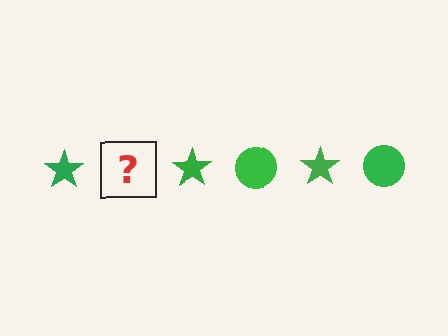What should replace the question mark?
The question mark should be replaced with a green circle.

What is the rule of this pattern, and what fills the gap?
The rule is that the pattern cycles through star, circle shapes in green. The gap should be filled with a green circle.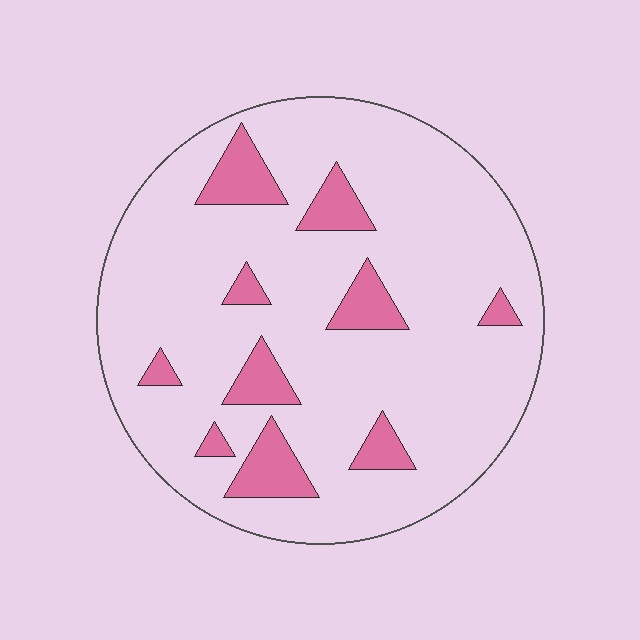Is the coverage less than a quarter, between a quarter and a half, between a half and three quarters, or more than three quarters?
Less than a quarter.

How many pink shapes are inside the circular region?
10.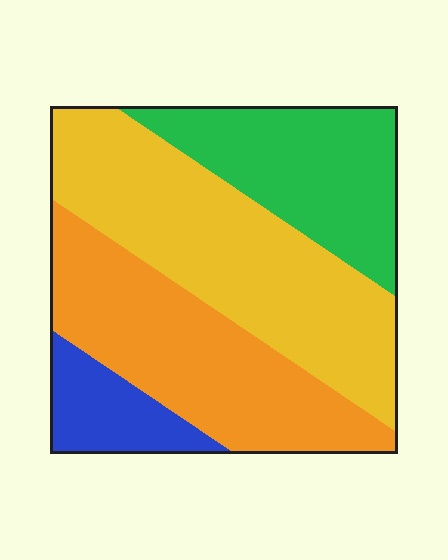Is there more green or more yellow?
Yellow.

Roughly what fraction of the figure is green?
Green takes up about one quarter (1/4) of the figure.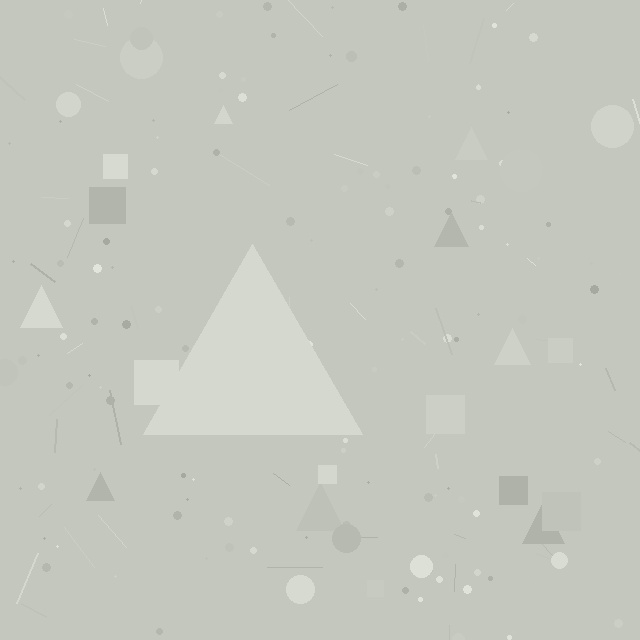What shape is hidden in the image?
A triangle is hidden in the image.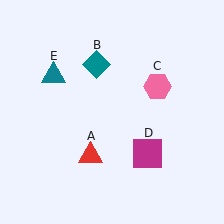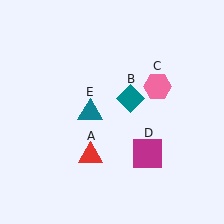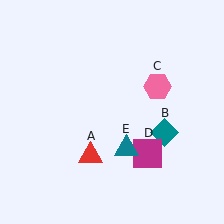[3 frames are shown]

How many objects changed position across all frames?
2 objects changed position: teal diamond (object B), teal triangle (object E).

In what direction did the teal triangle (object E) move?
The teal triangle (object E) moved down and to the right.